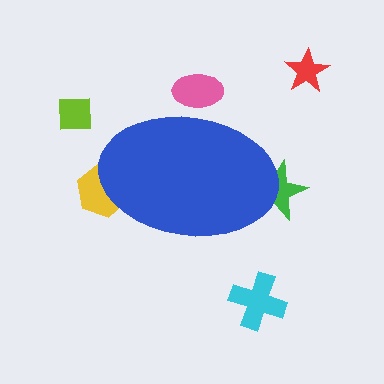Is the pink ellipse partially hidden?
Yes, the pink ellipse is partially hidden behind the blue ellipse.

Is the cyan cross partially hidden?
No, the cyan cross is fully visible.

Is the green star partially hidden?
Yes, the green star is partially hidden behind the blue ellipse.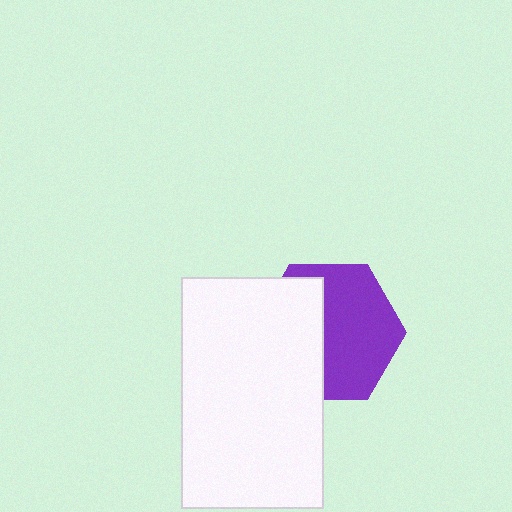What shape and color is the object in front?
The object in front is a white rectangle.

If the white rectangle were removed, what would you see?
You would see the complete purple hexagon.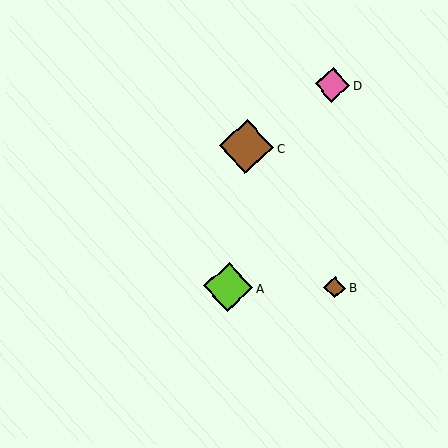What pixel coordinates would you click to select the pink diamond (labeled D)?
Click at (332, 85) to select the pink diamond D.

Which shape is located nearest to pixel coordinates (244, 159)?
The brown diamond (labeled C) at (246, 147) is nearest to that location.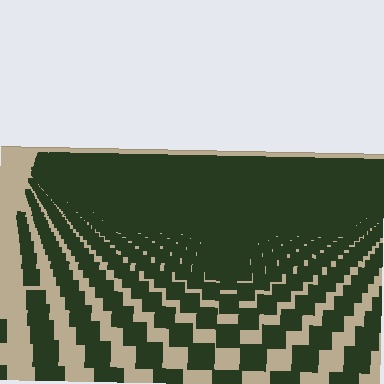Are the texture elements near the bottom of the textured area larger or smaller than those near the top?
Larger. Near the bottom, elements are closer to the viewer and appear at a bigger on-screen size.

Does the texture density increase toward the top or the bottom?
Density increases toward the top.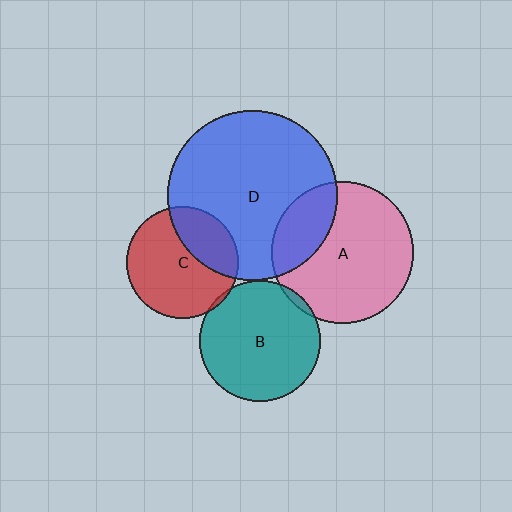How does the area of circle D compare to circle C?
Approximately 2.3 times.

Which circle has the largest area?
Circle D (blue).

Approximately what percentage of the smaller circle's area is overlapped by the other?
Approximately 5%.